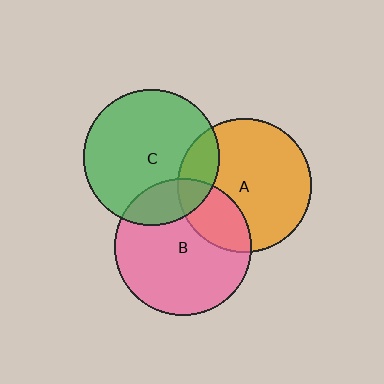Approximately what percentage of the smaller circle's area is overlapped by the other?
Approximately 20%.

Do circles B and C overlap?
Yes.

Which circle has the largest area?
Circle B (pink).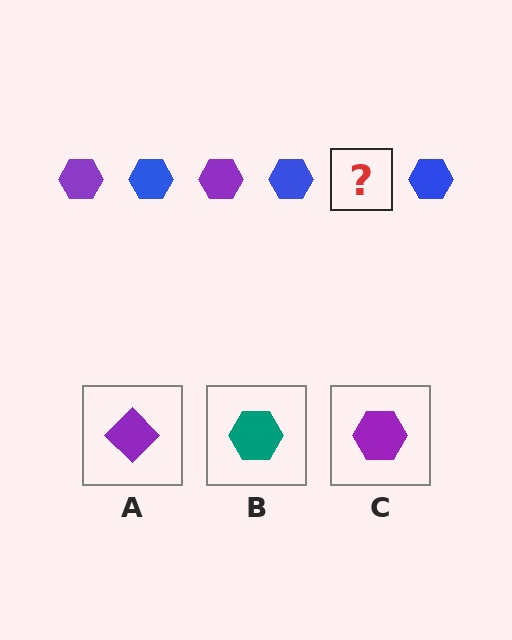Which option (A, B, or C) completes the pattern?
C.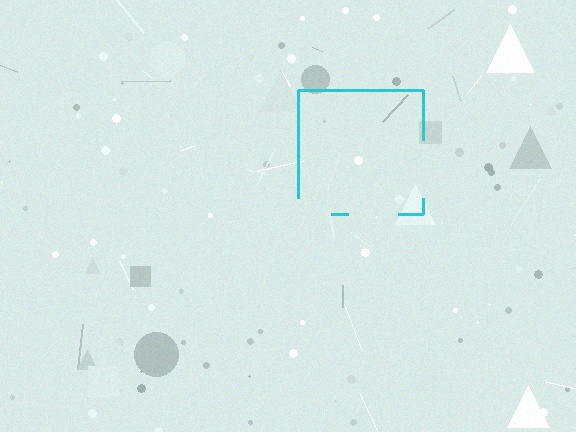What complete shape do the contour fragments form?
The contour fragments form a square.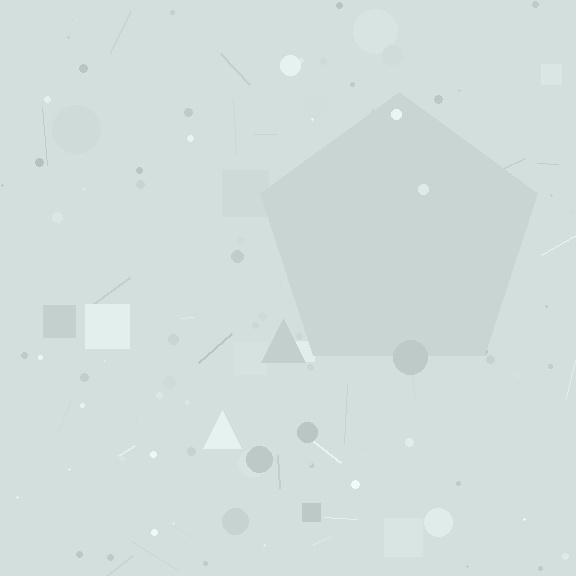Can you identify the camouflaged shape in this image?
The camouflaged shape is a pentagon.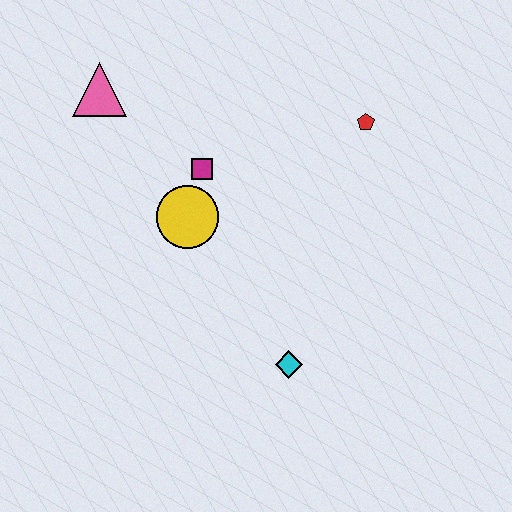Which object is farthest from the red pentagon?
The pink triangle is farthest from the red pentagon.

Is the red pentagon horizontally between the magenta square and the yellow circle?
No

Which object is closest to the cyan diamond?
The yellow circle is closest to the cyan diamond.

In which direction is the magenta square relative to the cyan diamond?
The magenta square is above the cyan diamond.